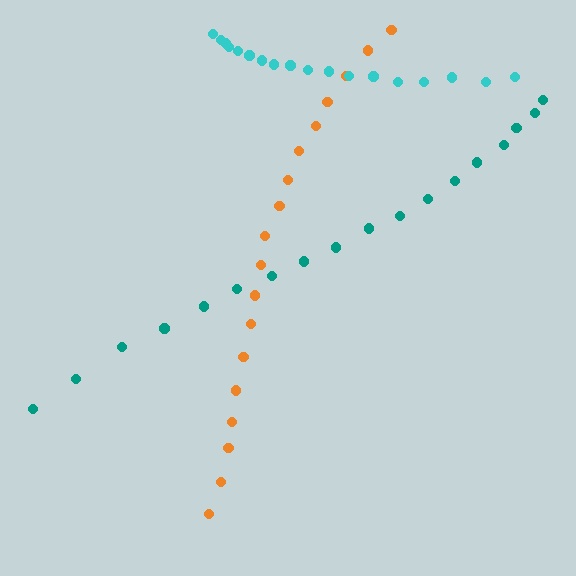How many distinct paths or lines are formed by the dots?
There are 3 distinct paths.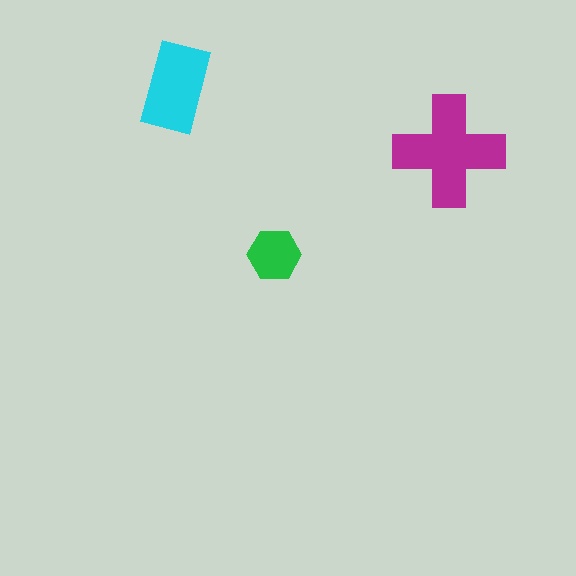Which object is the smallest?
The green hexagon.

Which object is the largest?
The magenta cross.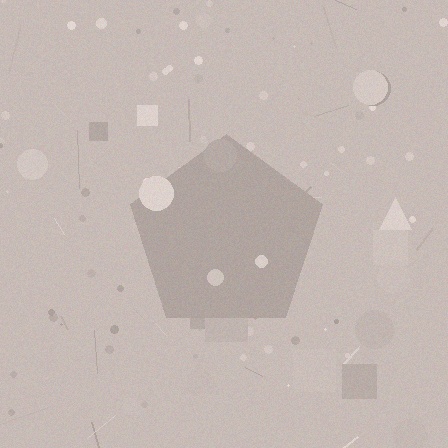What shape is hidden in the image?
A pentagon is hidden in the image.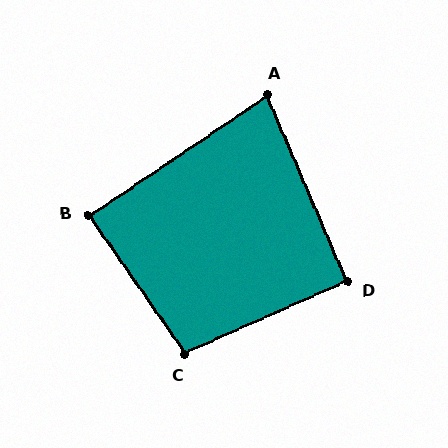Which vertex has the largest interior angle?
C, at approximately 101 degrees.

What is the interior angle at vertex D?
Approximately 91 degrees (approximately right).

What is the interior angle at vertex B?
Approximately 89 degrees (approximately right).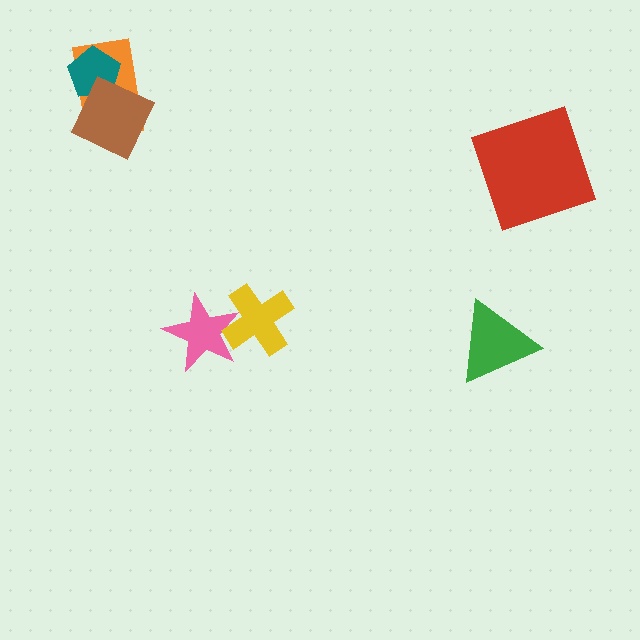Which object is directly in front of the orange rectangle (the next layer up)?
The teal pentagon is directly in front of the orange rectangle.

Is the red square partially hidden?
No, no other shape covers it.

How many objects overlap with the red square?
0 objects overlap with the red square.